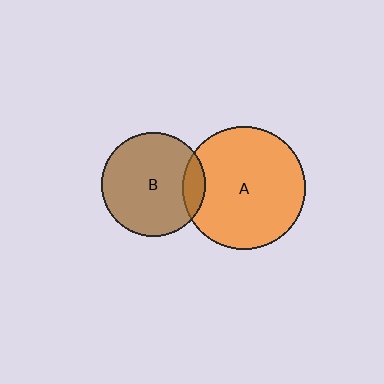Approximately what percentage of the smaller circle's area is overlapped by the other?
Approximately 10%.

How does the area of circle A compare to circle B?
Approximately 1.4 times.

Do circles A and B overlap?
Yes.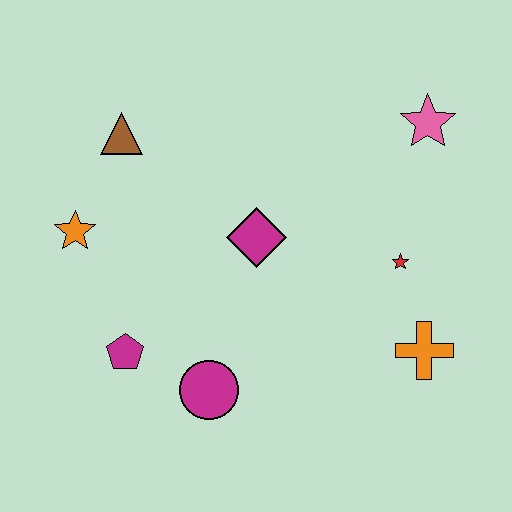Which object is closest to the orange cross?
The red star is closest to the orange cross.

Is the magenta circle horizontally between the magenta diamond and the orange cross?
No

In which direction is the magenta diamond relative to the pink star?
The magenta diamond is to the left of the pink star.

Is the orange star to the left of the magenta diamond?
Yes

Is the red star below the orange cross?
No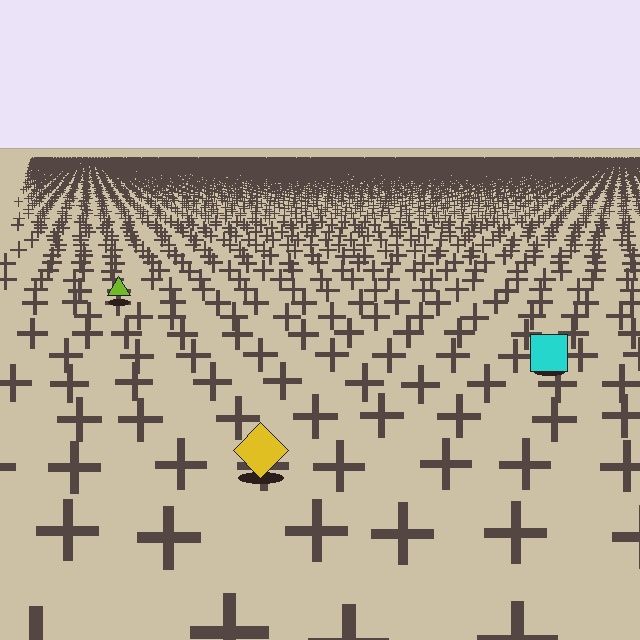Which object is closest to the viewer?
The yellow diamond is closest. The texture marks near it are larger and more spread out.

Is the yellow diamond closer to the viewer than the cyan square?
Yes. The yellow diamond is closer — you can tell from the texture gradient: the ground texture is coarser near it.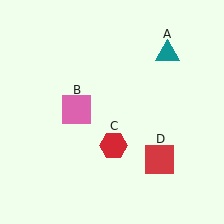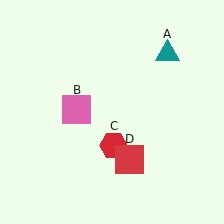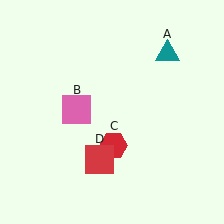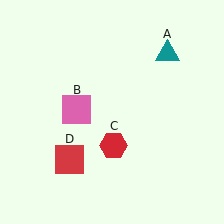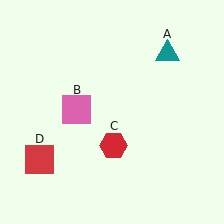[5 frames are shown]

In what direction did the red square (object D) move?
The red square (object D) moved left.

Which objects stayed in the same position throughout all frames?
Teal triangle (object A) and pink square (object B) and red hexagon (object C) remained stationary.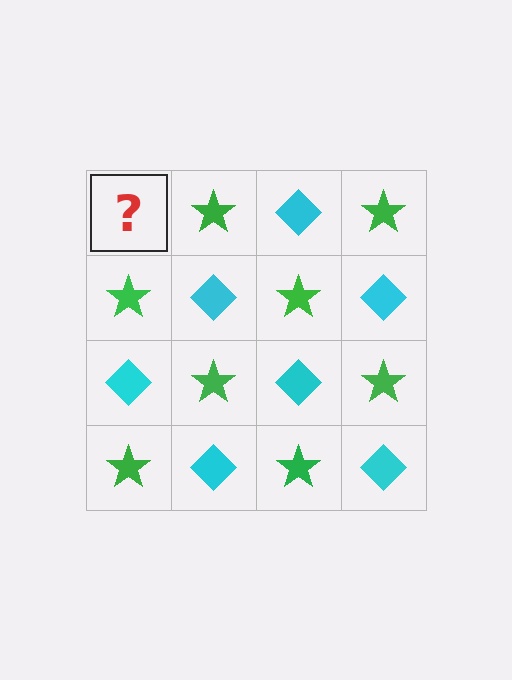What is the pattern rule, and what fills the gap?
The rule is that it alternates cyan diamond and green star in a checkerboard pattern. The gap should be filled with a cyan diamond.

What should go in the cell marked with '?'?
The missing cell should contain a cyan diamond.